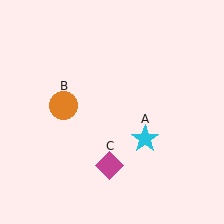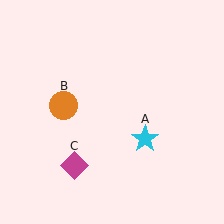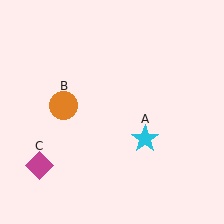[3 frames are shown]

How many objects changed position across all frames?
1 object changed position: magenta diamond (object C).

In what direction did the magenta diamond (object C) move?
The magenta diamond (object C) moved left.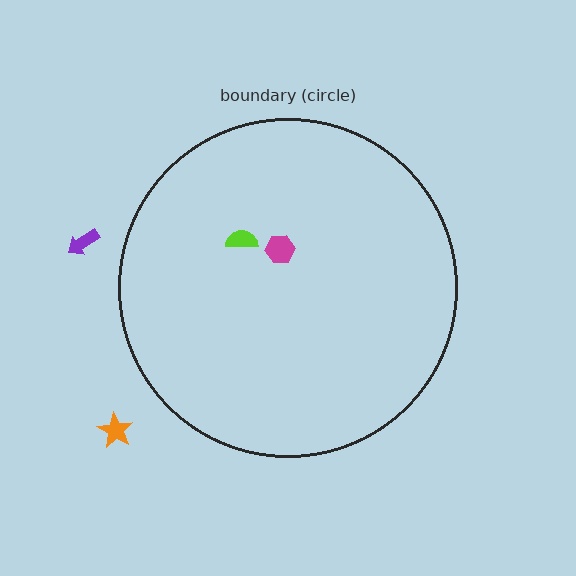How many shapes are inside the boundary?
2 inside, 2 outside.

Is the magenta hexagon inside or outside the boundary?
Inside.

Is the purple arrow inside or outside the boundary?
Outside.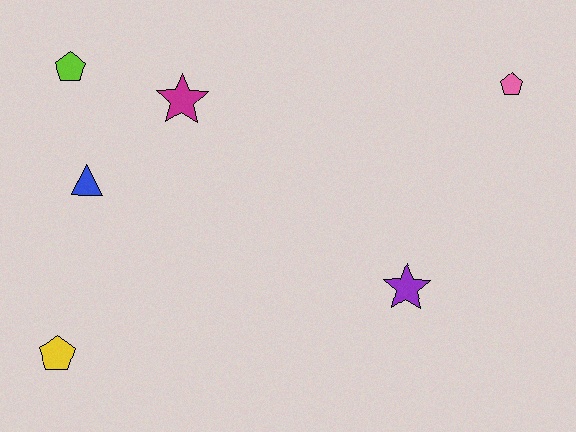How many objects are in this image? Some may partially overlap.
There are 6 objects.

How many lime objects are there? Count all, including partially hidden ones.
There is 1 lime object.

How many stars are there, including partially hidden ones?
There are 2 stars.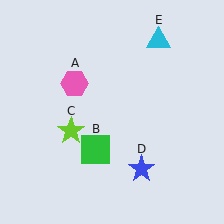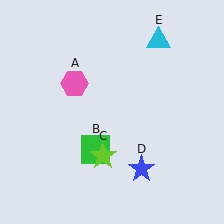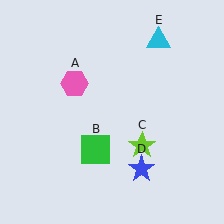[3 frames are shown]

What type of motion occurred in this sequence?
The lime star (object C) rotated counterclockwise around the center of the scene.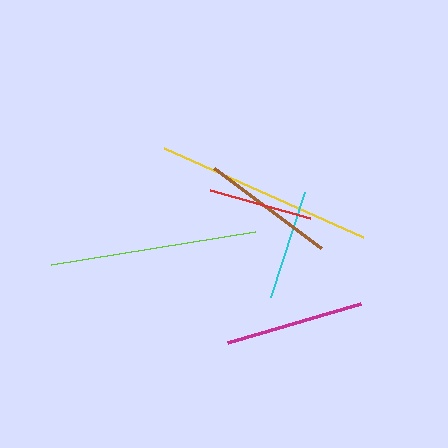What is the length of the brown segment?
The brown segment is approximately 134 pixels long.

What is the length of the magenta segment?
The magenta segment is approximately 139 pixels long.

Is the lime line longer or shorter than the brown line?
The lime line is longer than the brown line.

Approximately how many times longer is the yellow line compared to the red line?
The yellow line is approximately 2.1 times the length of the red line.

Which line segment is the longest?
The yellow line is the longest at approximately 218 pixels.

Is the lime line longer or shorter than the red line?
The lime line is longer than the red line.